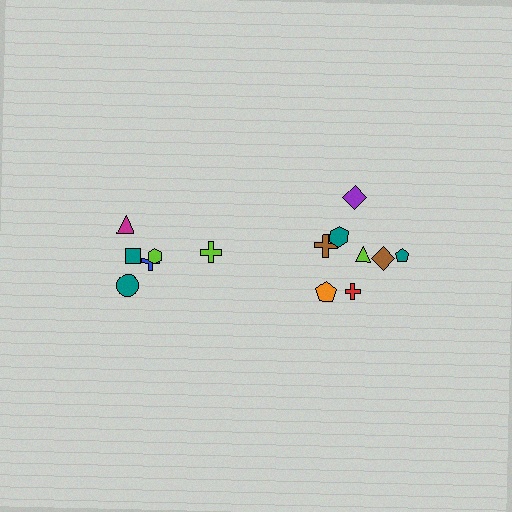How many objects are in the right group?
There are 8 objects.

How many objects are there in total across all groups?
There are 14 objects.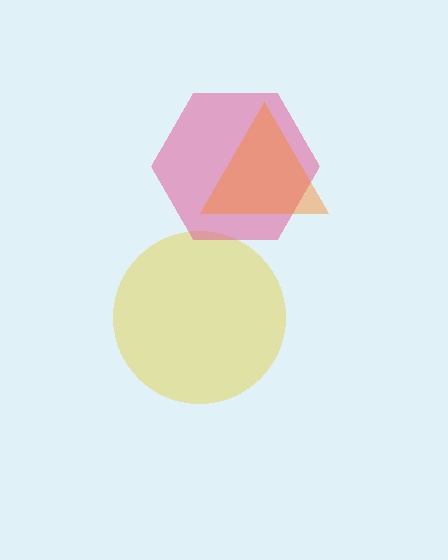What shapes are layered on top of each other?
The layered shapes are: a yellow circle, a pink hexagon, an orange triangle.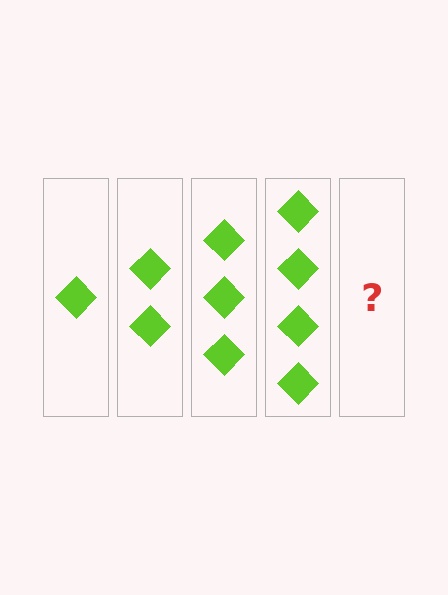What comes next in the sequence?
The next element should be 5 diamonds.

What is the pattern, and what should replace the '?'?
The pattern is that each step adds one more diamond. The '?' should be 5 diamonds.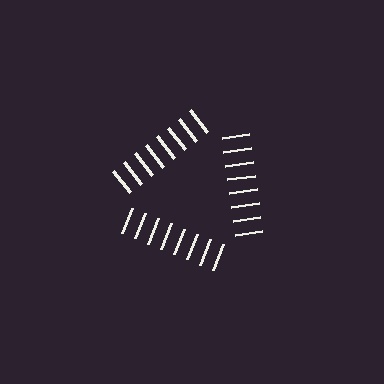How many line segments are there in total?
24 — 8 along each of the 3 edges.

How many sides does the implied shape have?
3 sides — the line-ends trace a triangle.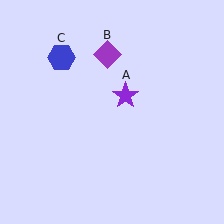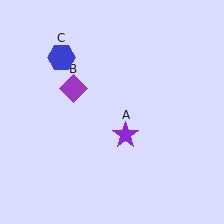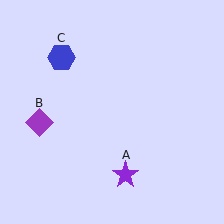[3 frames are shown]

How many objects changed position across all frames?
2 objects changed position: purple star (object A), purple diamond (object B).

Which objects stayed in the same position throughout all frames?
Blue hexagon (object C) remained stationary.